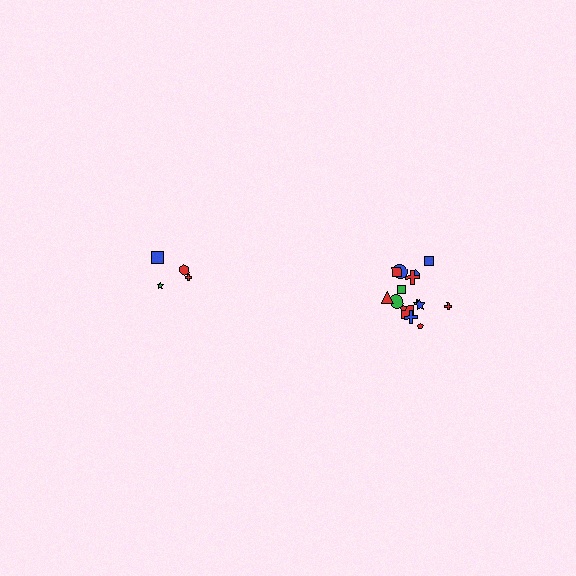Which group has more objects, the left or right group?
The right group.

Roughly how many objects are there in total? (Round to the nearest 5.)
Roughly 20 objects in total.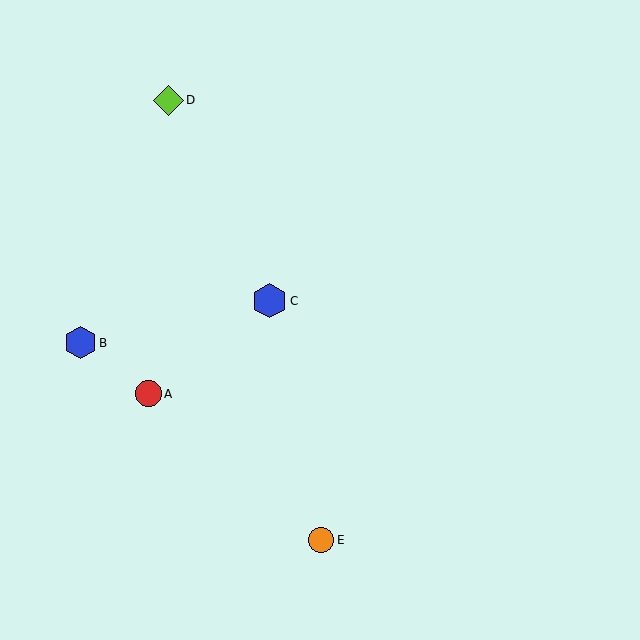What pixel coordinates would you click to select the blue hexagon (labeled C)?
Click at (269, 301) to select the blue hexagon C.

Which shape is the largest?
The blue hexagon (labeled C) is the largest.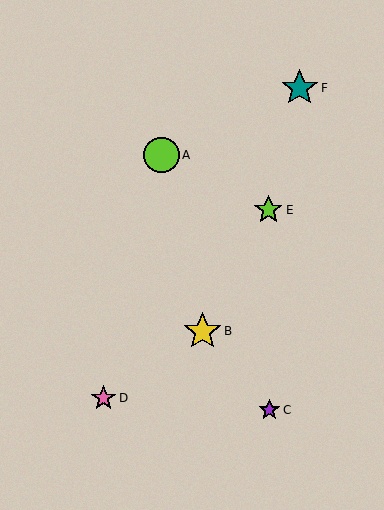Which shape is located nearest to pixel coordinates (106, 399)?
The pink star (labeled D) at (103, 398) is nearest to that location.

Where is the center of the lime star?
The center of the lime star is at (268, 210).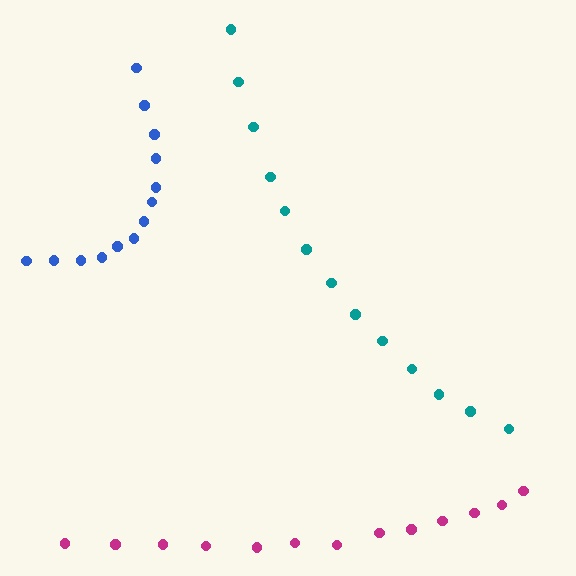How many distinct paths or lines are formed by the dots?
There are 3 distinct paths.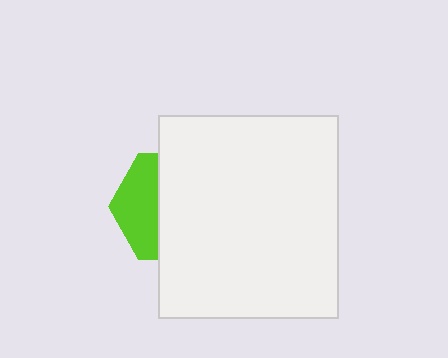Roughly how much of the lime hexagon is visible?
A small part of it is visible (roughly 38%).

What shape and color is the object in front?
The object in front is a white rectangle.